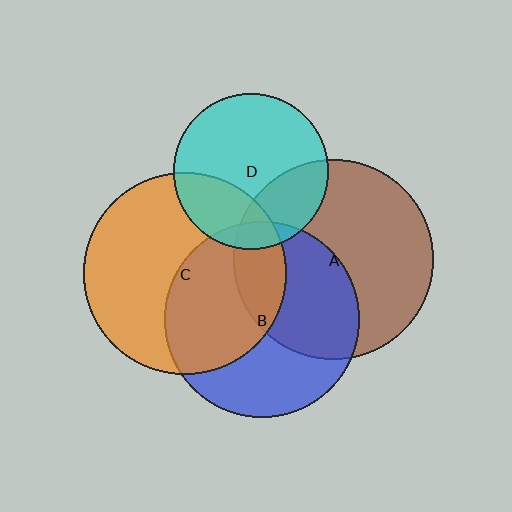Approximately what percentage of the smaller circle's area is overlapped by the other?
Approximately 25%.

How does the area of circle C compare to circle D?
Approximately 1.7 times.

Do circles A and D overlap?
Yes.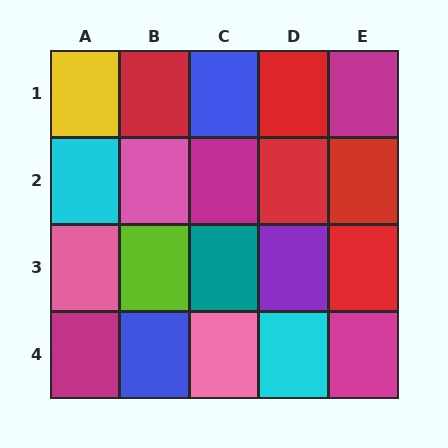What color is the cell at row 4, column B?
Blue.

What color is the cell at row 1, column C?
Blue.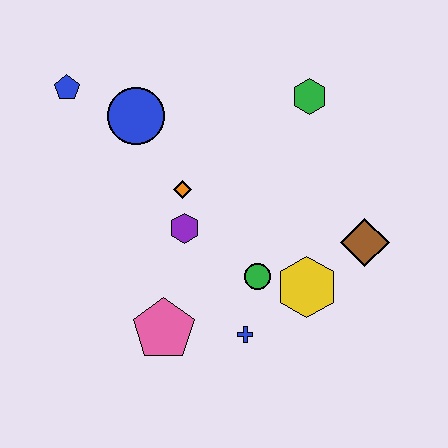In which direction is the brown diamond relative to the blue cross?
The brown diamond is to the right of the blue cross.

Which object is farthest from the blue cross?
The blue pentagon is farthest from the blue cross.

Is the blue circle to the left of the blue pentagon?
No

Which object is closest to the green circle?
The yellow hexagon is closest to the green circle.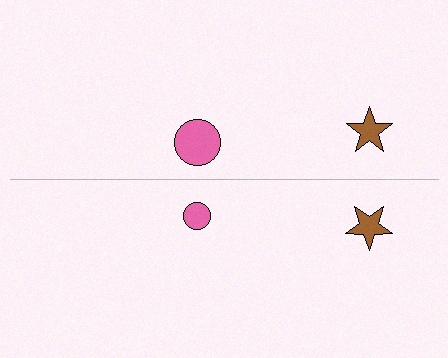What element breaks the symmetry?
The pink circle on the bottom side has a different size than its mirror counterpart.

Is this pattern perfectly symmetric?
No, the pattern is not perfectly symmetric. The pink circle on the bottom side has a different size than its mirror counterpart.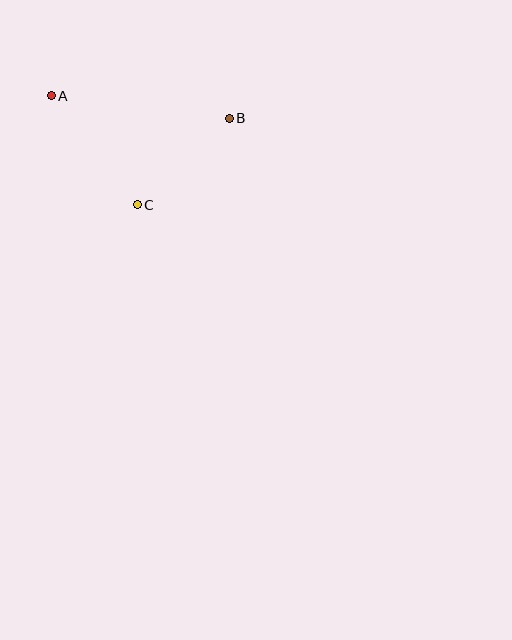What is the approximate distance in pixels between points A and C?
The distance between A and C is approximately 139 pixels.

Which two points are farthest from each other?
Points A and B are farthest from each other.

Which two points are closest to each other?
Points B and C are closest to each other.